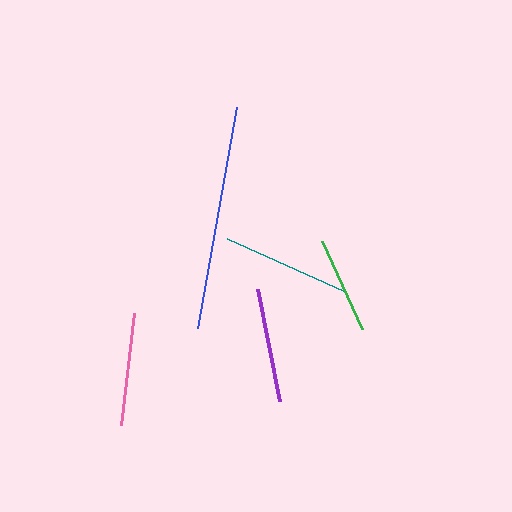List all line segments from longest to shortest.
From longest to shortest: blue, teal, purple, pink, green.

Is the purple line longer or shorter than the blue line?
The blue line is longer than the purple line.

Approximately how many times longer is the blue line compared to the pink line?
The blue line is approximately 2.0 times the length of the pink line.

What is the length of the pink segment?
The pink segment is approximately 112 pixels long.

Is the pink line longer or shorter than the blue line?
The blue line is longer than the pink line.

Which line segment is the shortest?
The green line is the shortest at approximately 97 pixels.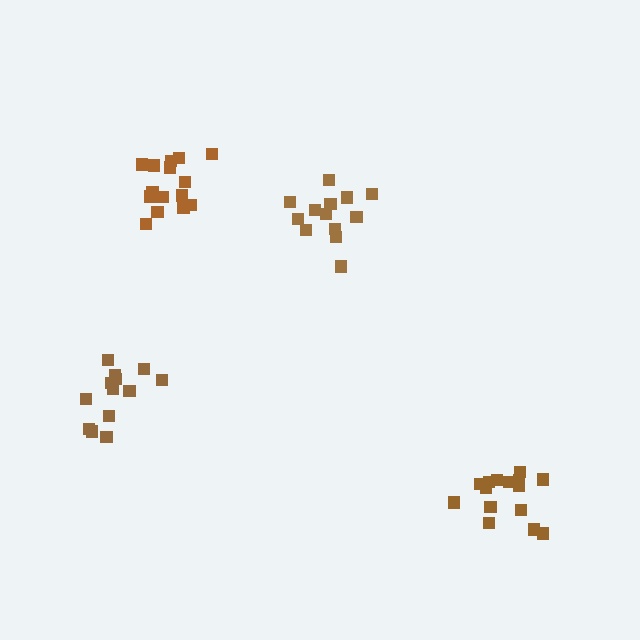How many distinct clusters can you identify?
There are 4 distinct clusters.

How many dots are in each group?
Group 1: 15 dots, Group 2: 13 dots, Group 3: 13 dots, Group 4: 15 dots (56 total).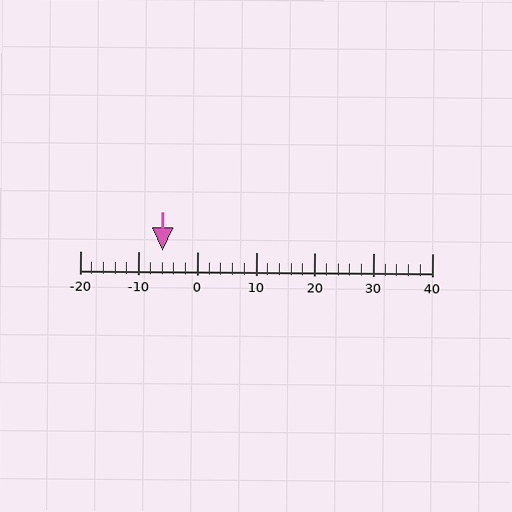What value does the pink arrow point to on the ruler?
The pink arrow points to approximately -6.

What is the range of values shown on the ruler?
The ruler shows values from -20 to 40.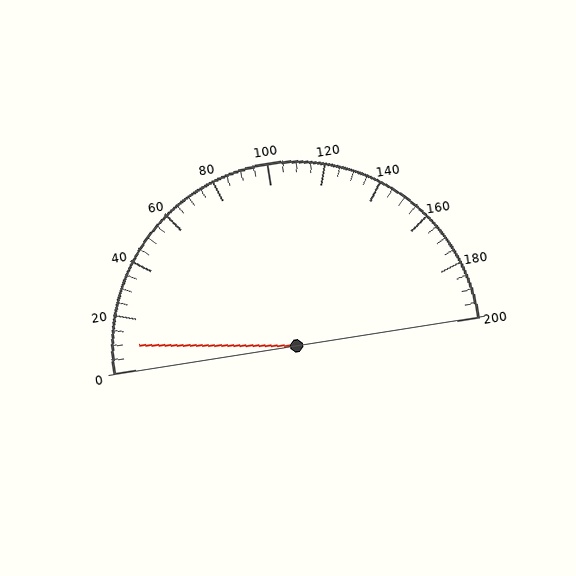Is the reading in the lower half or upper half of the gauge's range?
The reading is in the lower half of the range (0 to 200).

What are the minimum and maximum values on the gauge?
The gauge ranges from 0 to 200.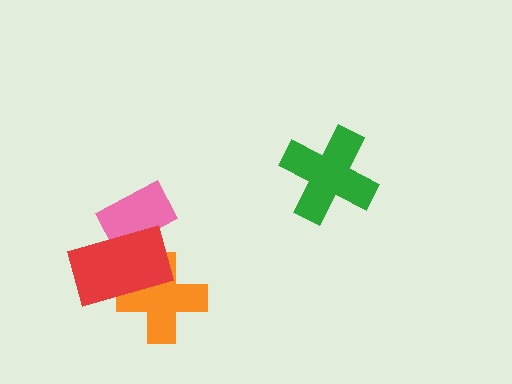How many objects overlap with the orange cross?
1 object overlaps with the orange cross.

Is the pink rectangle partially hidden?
Yes, it is partially covered by another shape.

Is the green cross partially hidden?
No, no other shape covers it.